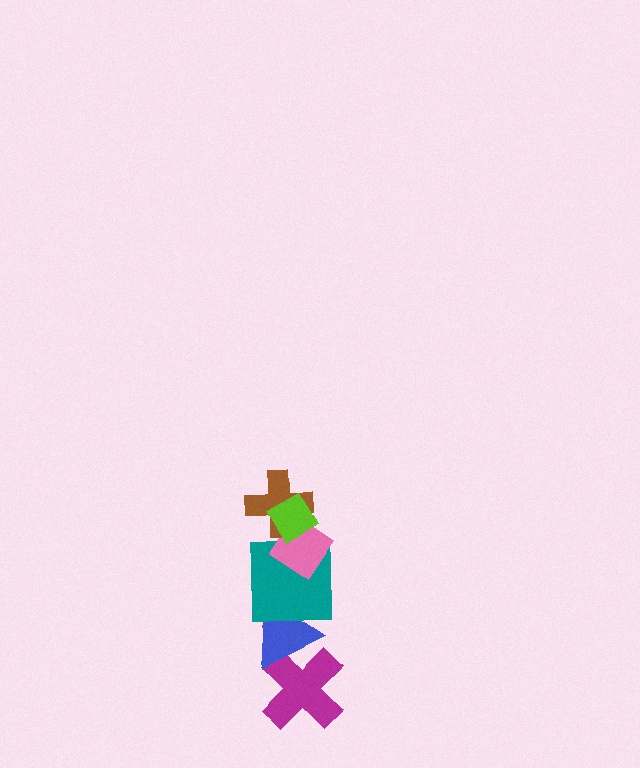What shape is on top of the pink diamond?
The brown cross is on top of the pink diamond.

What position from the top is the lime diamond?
The lime diamond is 1st from the top.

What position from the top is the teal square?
The teal square is 4th from the top.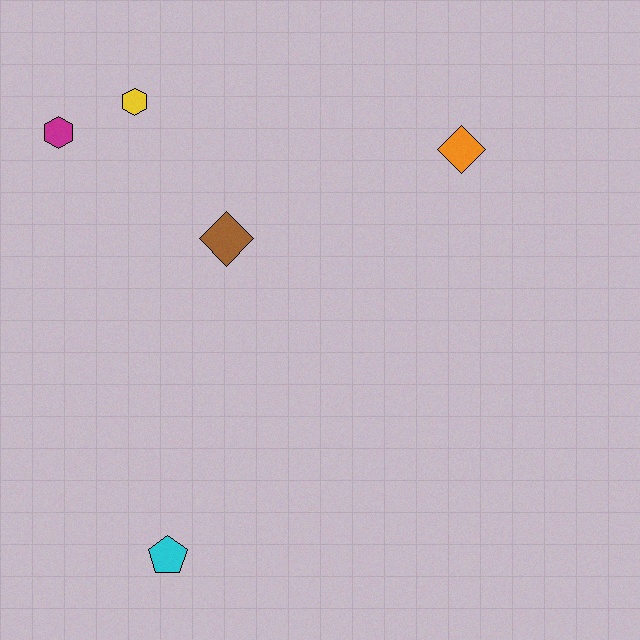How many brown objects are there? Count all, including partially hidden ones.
There is 1 brown object.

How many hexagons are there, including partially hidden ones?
There are 2 hexagons.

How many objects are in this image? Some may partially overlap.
There are 5 objects.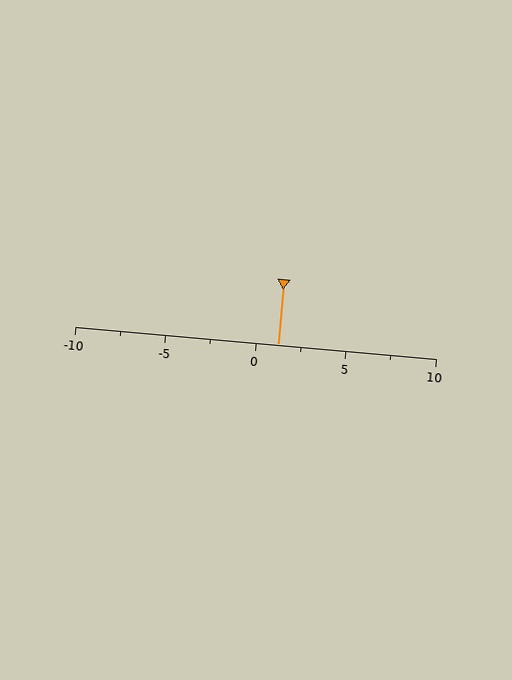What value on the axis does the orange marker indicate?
The marker indicates approximately 1.2.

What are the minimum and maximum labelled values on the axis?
The axis runs from -10 to 10.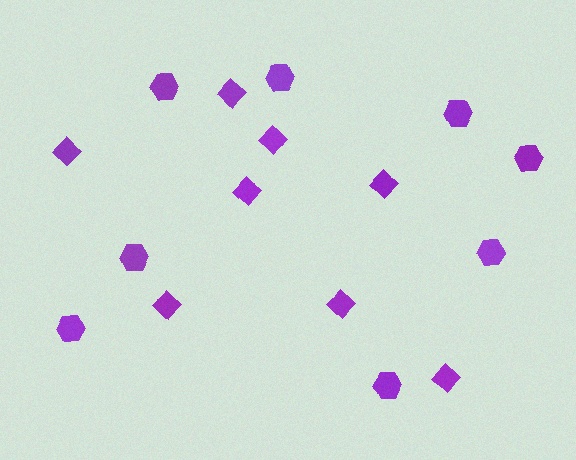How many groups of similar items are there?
There are 2 groups: one group of diamonds (8) and one group of hexagons (8).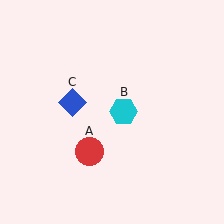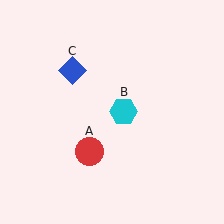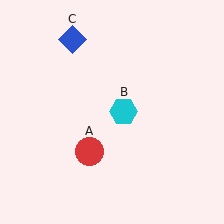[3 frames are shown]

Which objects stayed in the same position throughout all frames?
Red circle (object A) and cyan hexagon (object B) remained stationary.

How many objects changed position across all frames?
1 object changed position: blue diamond (object C).